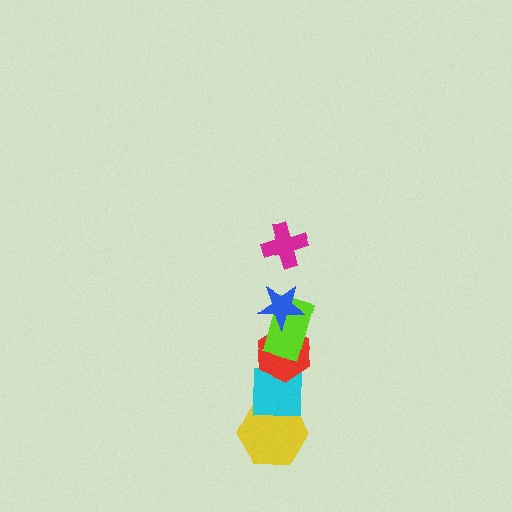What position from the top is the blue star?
The blue star is 2nd from the top.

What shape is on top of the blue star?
The magenta cross is on top of the blue star.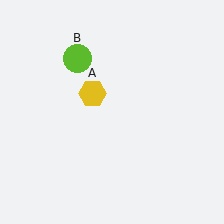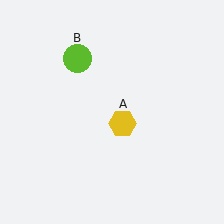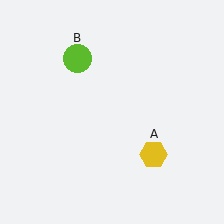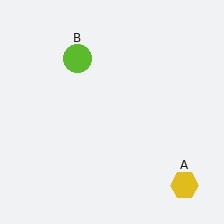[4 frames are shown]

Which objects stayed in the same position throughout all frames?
Lime circle (object B) remained stationary.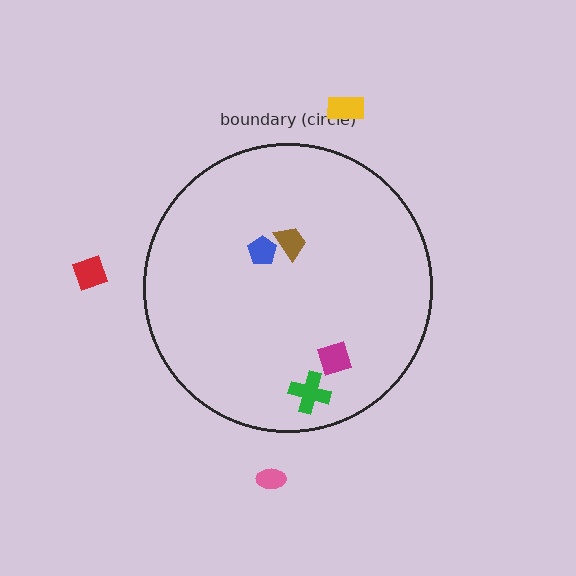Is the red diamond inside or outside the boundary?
Outside.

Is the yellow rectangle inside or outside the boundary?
Outside.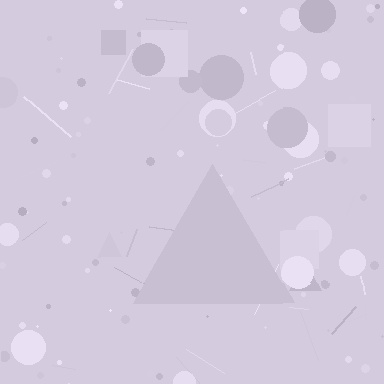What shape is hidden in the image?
A triangle is hidden in the image.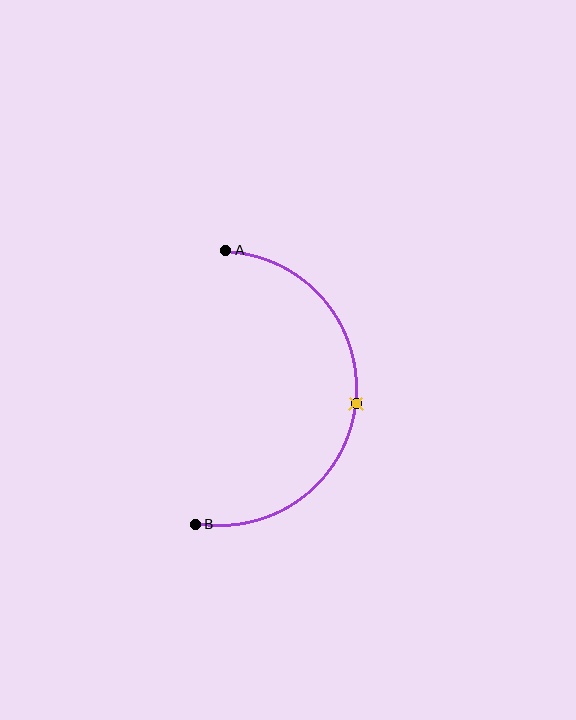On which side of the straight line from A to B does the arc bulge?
The arc bulges to the right of the straight line connecting A and B.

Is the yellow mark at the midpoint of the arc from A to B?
Yes. The yellow mark lies on the arc at equal arc-length from both A and B — it is the arc midpoint.